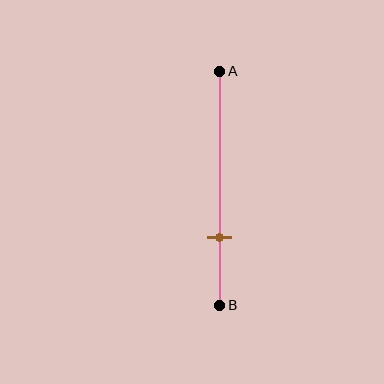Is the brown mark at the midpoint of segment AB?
No, the mark is at about 70% from A, not at the 50% midpoint.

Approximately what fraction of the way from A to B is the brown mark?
The brown mark is approximately 70% of the way from A to B.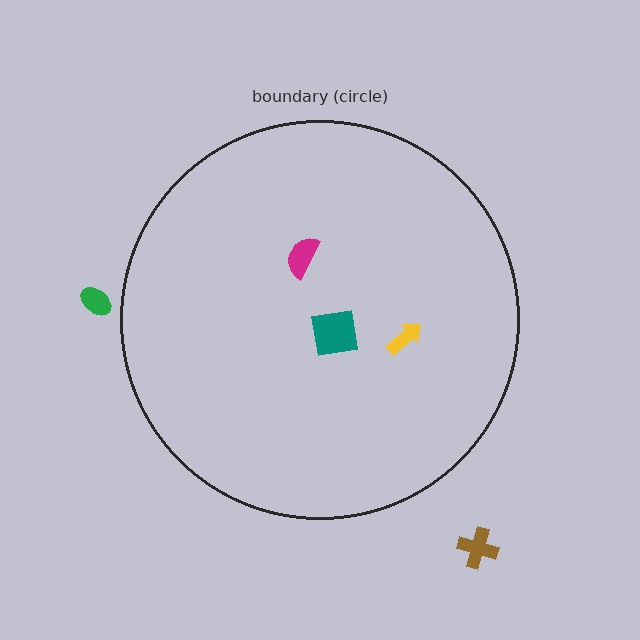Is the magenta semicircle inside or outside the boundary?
Inside.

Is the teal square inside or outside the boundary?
Inside.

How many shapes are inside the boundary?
3 inside, 2 outside.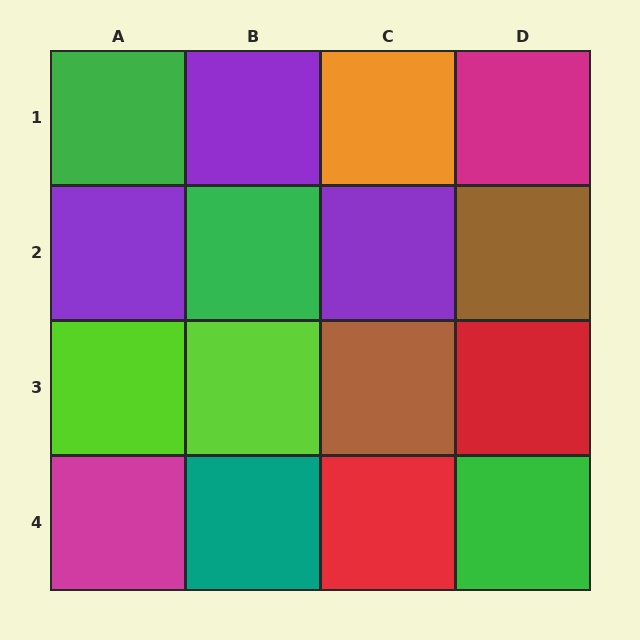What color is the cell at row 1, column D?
Magenta.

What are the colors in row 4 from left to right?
Magenta, teal, red, green.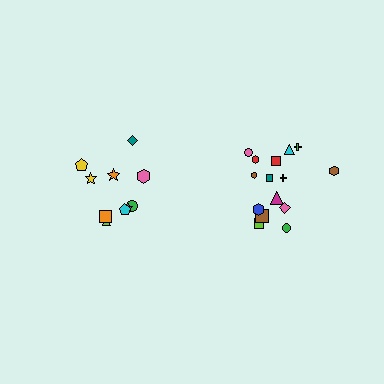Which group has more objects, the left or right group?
The right group.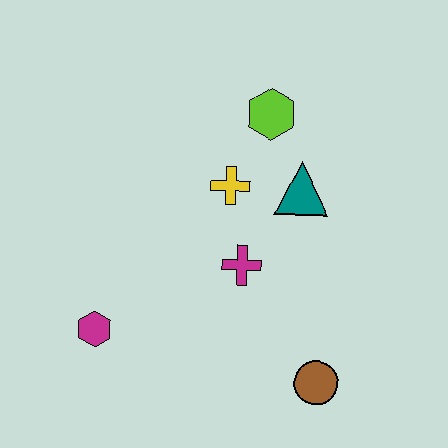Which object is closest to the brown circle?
The magenta cross is closest to the brown circle.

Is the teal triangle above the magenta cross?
Yes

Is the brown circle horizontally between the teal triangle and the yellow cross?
No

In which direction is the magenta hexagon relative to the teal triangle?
The magenta hexagon is to the left of the teal triangle.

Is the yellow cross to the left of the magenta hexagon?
No